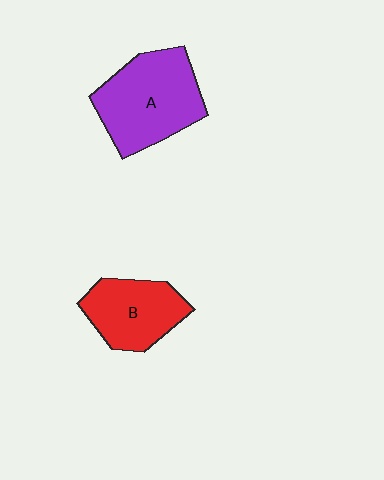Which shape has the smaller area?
Shape B (red).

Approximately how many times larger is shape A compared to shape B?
Approximately 1.4 times.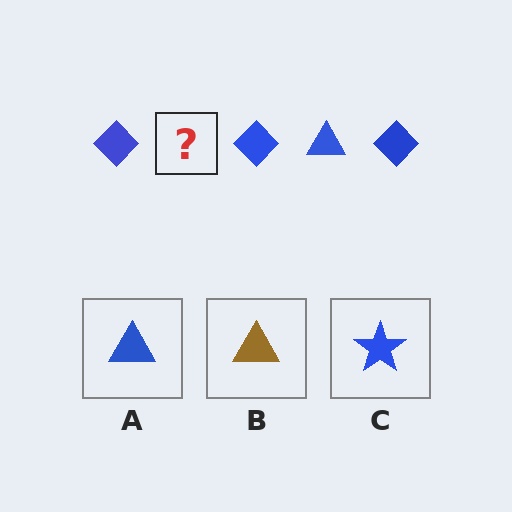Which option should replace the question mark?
Option A.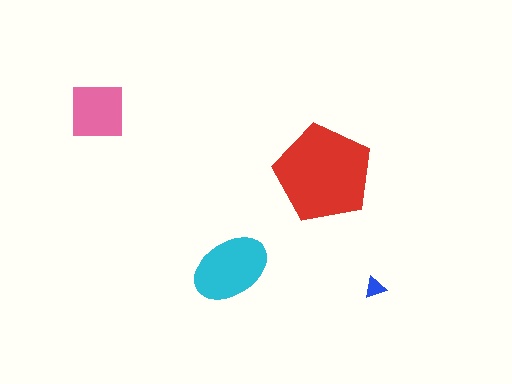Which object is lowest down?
The blue triangle is bottommost.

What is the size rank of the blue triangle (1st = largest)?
4th.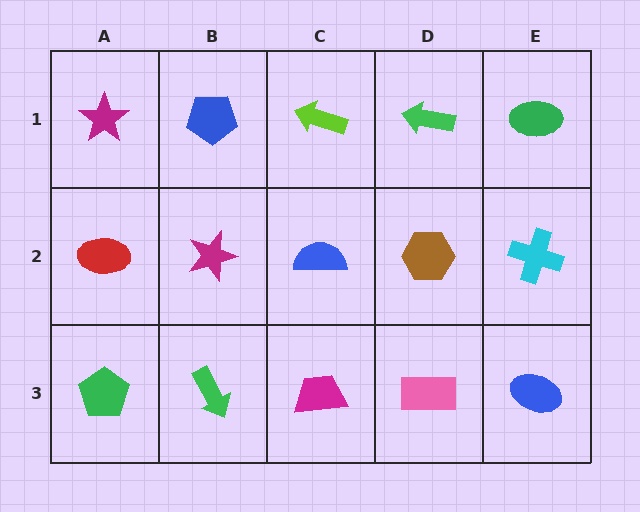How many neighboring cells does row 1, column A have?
2.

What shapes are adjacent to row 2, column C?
A lime arrow (row 1, column C), a magenta trapezoid (row 3, column C), a magenta star (row 2, column B), a brown hexagon (row 2, column D).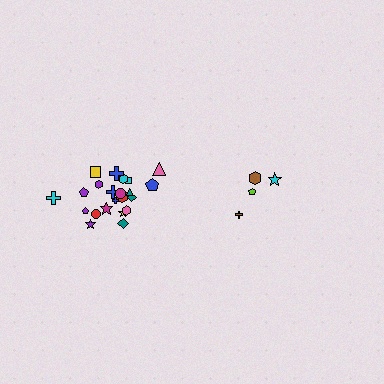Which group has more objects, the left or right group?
The left group.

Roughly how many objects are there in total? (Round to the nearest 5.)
Roughly 25 objects in total.